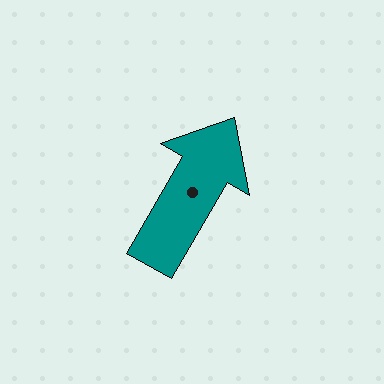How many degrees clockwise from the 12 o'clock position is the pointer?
Approximately 30 degrees.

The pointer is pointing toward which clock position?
Roughly 1 o'clock.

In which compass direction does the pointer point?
Northeast.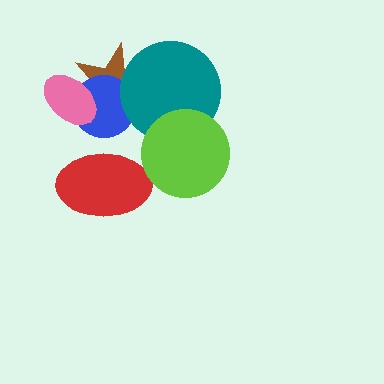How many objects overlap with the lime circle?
1 object overlaps with the lime circle.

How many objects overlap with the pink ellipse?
2 objects overlap with the pink ellipse.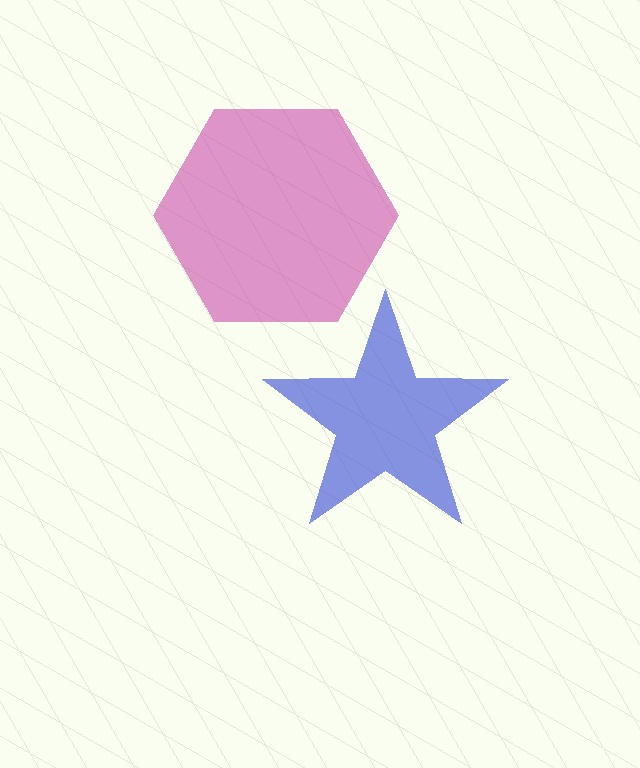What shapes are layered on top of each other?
The layered shapes are: a blue star, a magenta hexagon.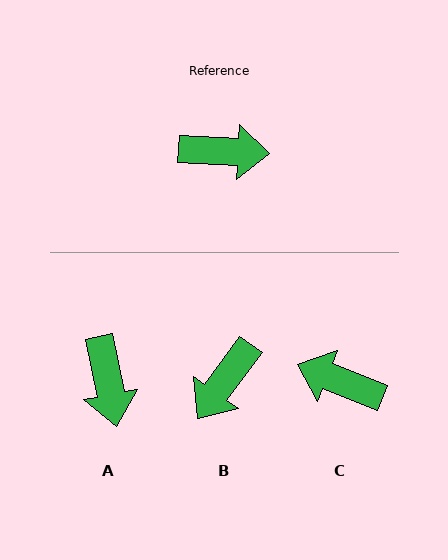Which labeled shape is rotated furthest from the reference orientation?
C, about 161 degrees away.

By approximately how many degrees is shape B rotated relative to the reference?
Approximately 123 degrees clockwise.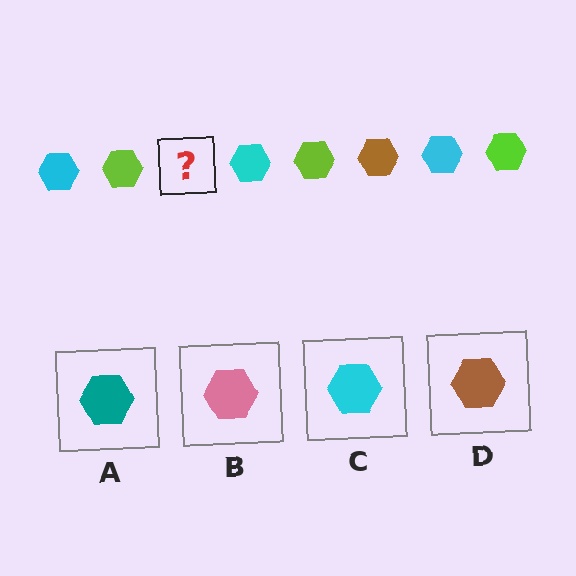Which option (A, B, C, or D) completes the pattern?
D.